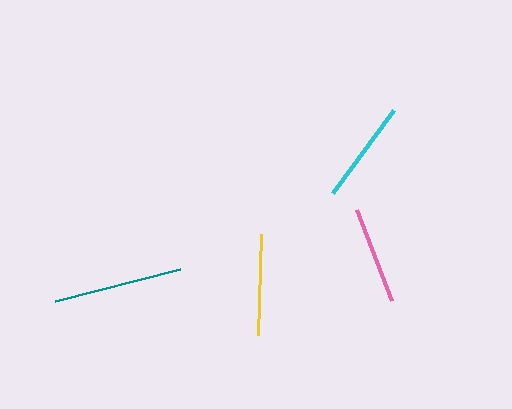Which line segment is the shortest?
The pink line is the shortest at approximately 98 pixels.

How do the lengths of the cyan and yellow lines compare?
The cyan and yellow lines are approximately the same length.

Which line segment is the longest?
The teal line is the longest at approximately 129 pixels.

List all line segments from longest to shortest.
From longest to shortest: teal, cyan, yellow, pink.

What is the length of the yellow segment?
The yellow segment is approximately 101 pixels long.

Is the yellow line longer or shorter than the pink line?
The yellow line is longer than the pink line.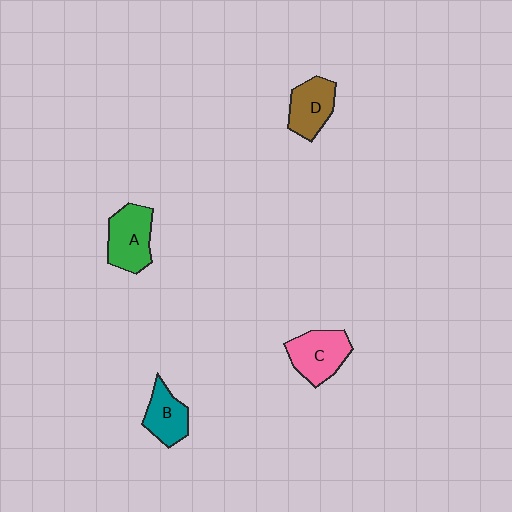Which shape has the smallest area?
Shape B (teal).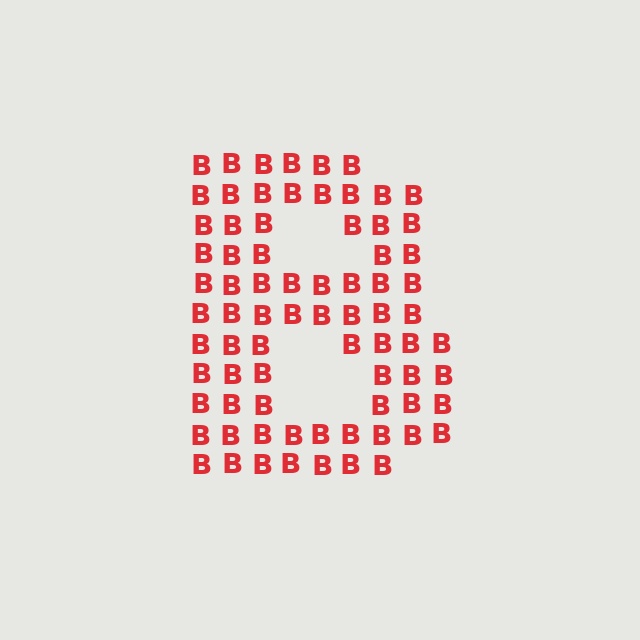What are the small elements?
The small elements are letter B's.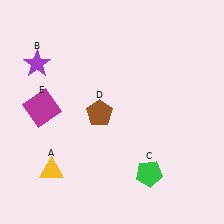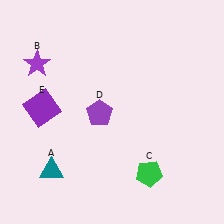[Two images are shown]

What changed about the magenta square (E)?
In Image 1, E is magenta. In Image 2, it changed to purple.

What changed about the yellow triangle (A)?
In Image 1, A is yellow. In Image 2, it changed to teal.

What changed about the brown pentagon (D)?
In Image 1, D is brown. In Image 2, it changed to purple.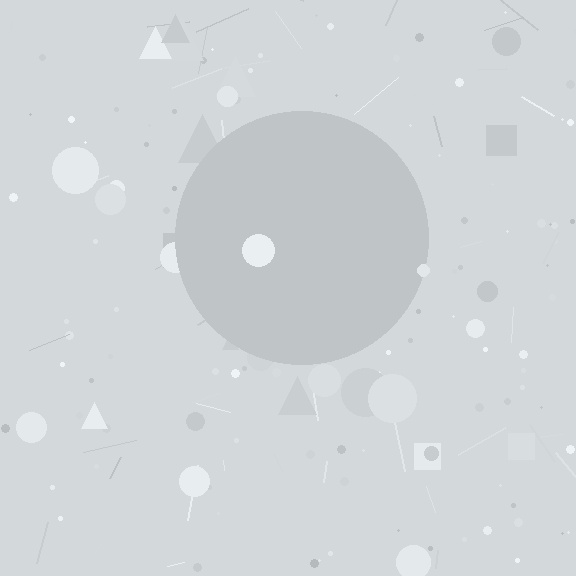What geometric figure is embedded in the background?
A circle is embedded in the background.